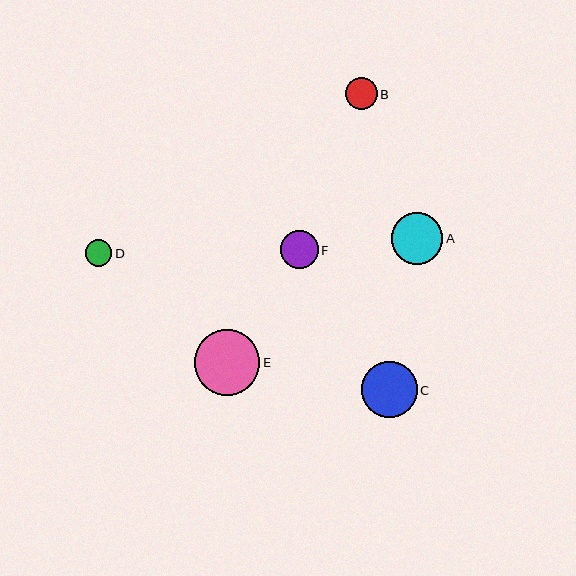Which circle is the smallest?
Circle D is the smallest with a size of approximately 27 pixels.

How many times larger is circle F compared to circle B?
Circle F is approximately 1.2 times the size of circle B.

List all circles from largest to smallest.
From largest to smallest: E, C, A, F, B, D.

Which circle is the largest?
Circle E is the largest with a size of approximately 65 pixels.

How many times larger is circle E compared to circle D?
Circle E is approximately 2.4 times the size of circle D.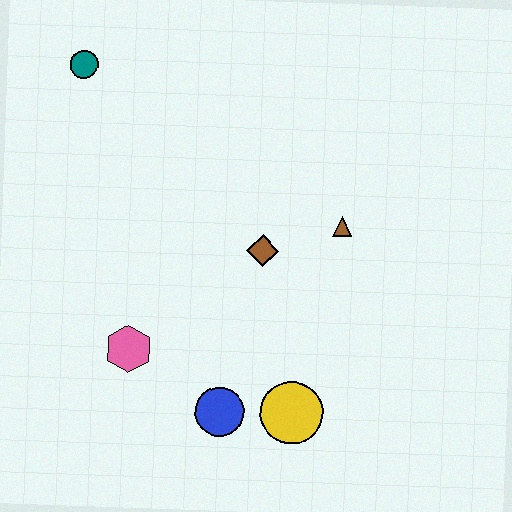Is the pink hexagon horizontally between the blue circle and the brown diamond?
No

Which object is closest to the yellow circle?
The blue circle is closest to the yellow circle.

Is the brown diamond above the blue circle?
Yes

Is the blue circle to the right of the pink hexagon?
Yes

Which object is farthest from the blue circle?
The teal circle is farthest from the blue circle.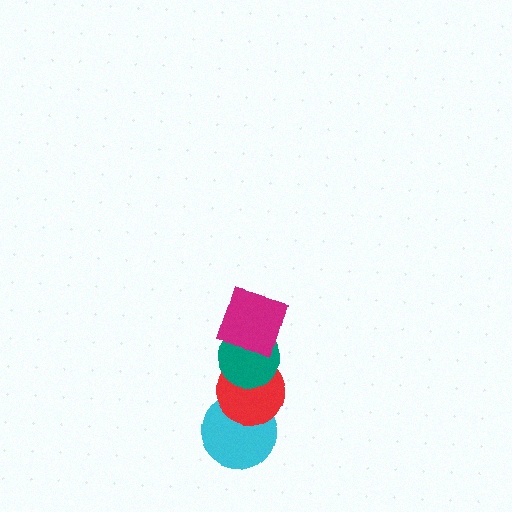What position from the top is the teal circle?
The teal circle is 2nd from the top.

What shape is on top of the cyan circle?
The red circle is on top of the cyan circle.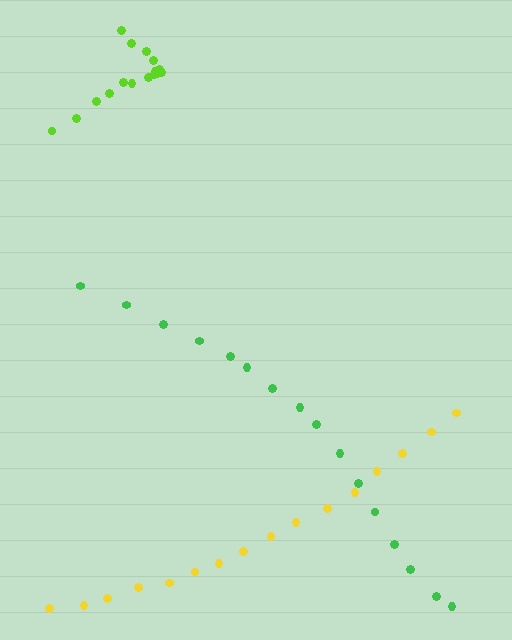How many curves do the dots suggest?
There are 3 distinct paths.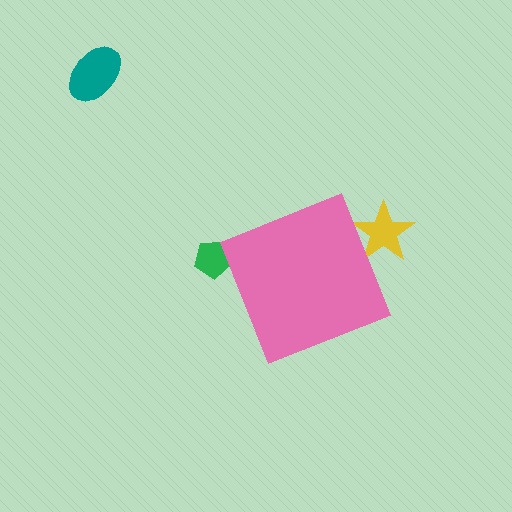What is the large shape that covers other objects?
A pink diamond.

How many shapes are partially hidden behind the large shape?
2 shapes are partially hidden.